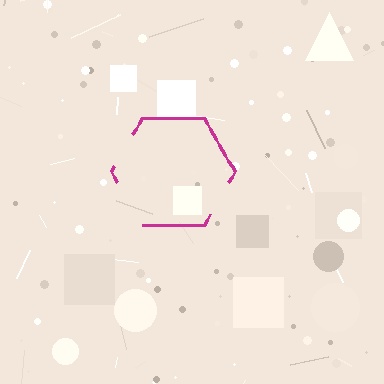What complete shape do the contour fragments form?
The contour fragments form a hexagon.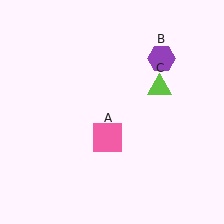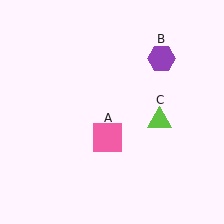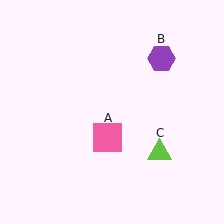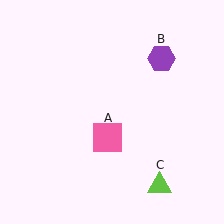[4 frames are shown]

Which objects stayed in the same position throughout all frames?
Pink square (object A) and purple hexagon (object B) remained stationary.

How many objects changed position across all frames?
1 object changed position: lime triangle (object C).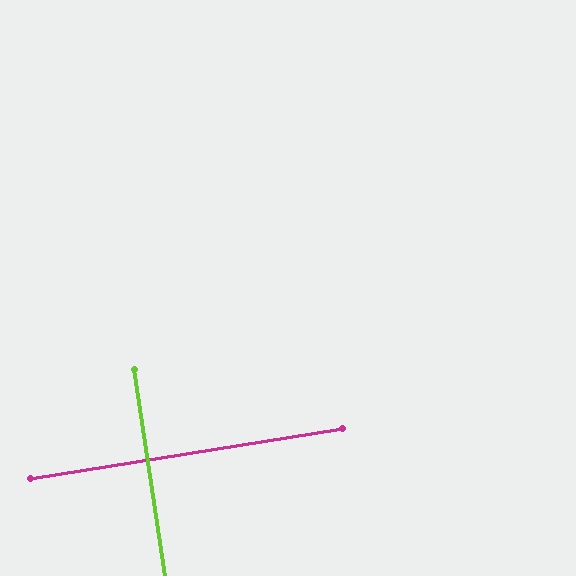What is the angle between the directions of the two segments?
Approximately 89 degrees.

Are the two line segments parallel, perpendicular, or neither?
Perpendicular — they meet at approximately 89°.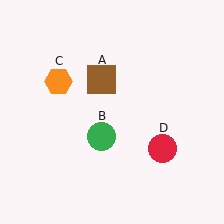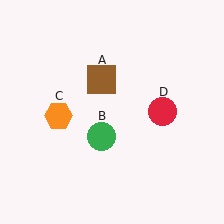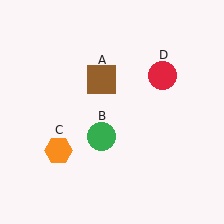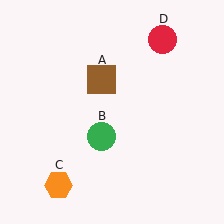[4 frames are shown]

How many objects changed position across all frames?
2 objects changed position: orange hexagon (object C), red circle (object D).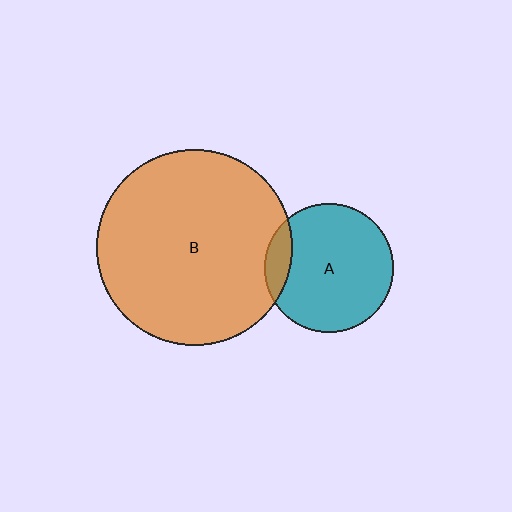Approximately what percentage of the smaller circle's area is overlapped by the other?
Approximately 10%.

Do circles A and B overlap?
Yes.